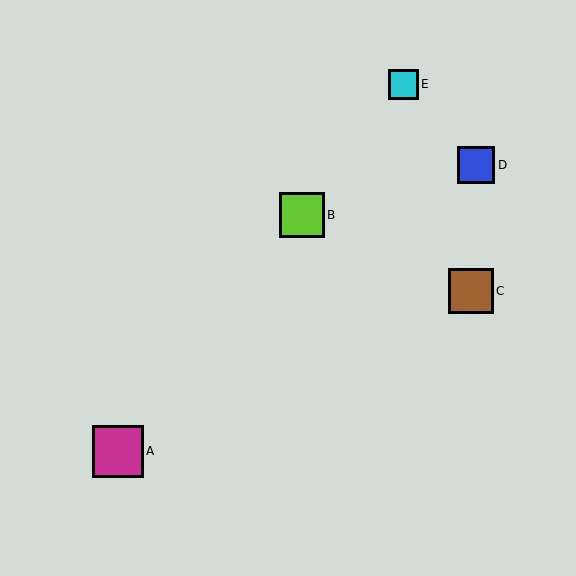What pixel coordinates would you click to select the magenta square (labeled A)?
Click at (118, 451) to select the magenta square A.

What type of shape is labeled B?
Shape B is a lime square.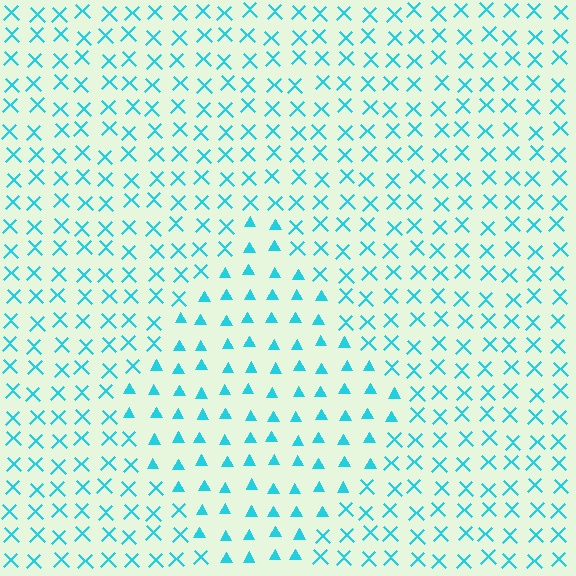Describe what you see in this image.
The image is filled with small cyan elements arranged in a uniform grid. A diamond-shaped region contains triangles, while the surrounding area contains X marks. The boundary is defined purely by the change in element shape.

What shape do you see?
I see a diamond.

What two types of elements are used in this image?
The image uses triangles inside the diamond region and X marks outside it.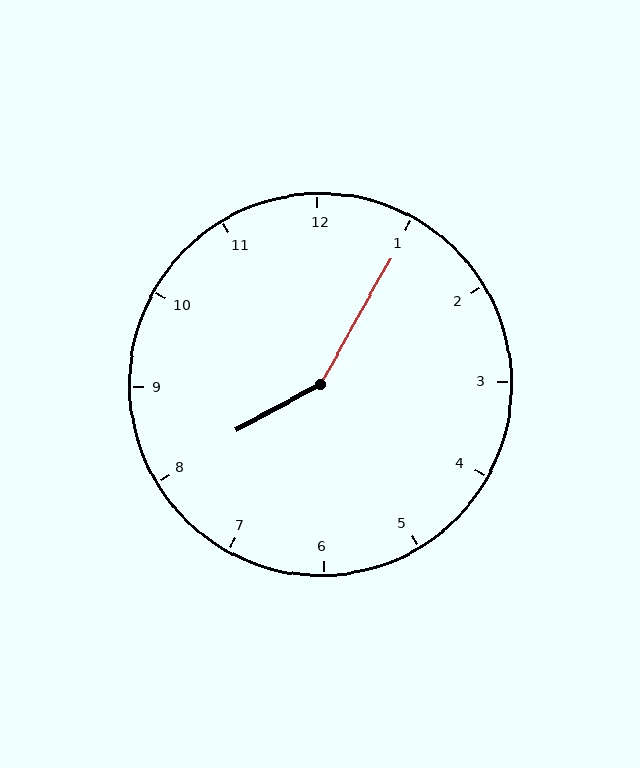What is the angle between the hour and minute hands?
Approximately 148 degrees.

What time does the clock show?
8:05.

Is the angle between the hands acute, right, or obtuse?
It is obtuse.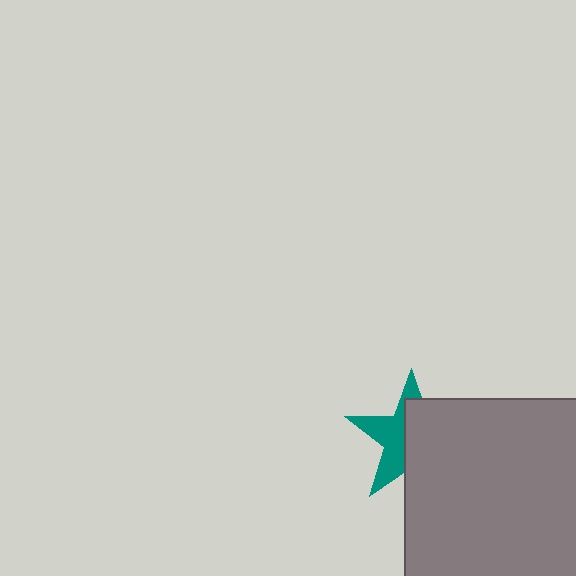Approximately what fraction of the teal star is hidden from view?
Roughly 57% of the teal star is hidden behind the gray square.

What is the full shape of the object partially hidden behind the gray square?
The partially hidden object is a teal star.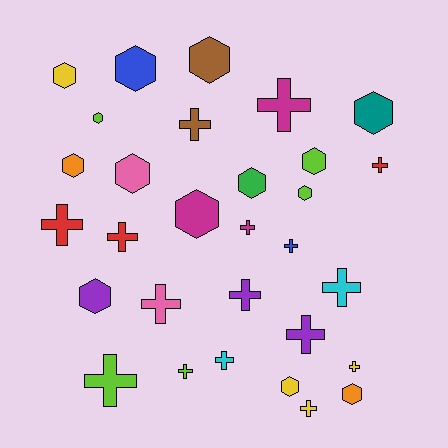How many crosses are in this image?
There are 16 crosses.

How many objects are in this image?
There are 30 objects.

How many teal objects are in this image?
There is 1 teal object.